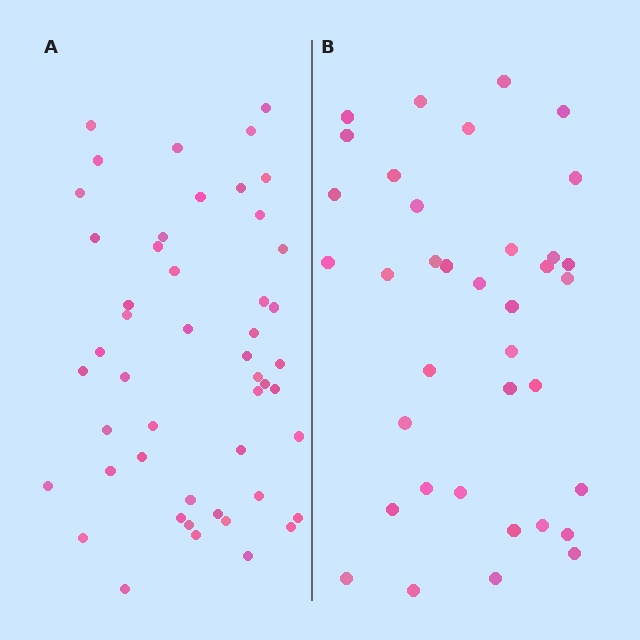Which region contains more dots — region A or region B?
Region A (the left region) has more dots.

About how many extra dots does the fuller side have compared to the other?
Region A has roughly 12 or so more dots than region B.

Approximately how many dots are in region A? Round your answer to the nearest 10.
About 50 dots. (The exact count is 49, which rounds to 50.)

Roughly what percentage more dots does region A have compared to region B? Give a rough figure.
About 30% more.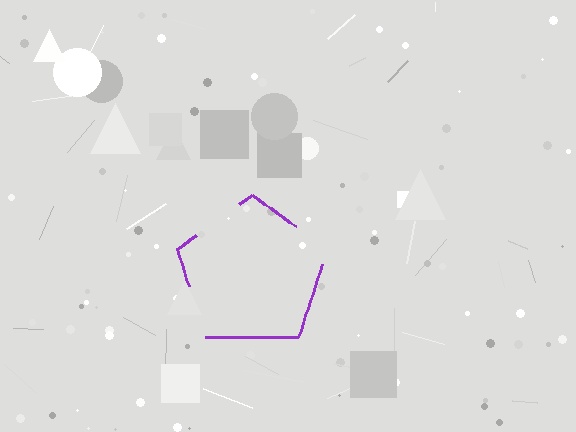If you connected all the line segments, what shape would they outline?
They would outline a pentagon.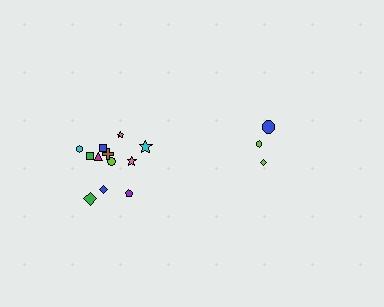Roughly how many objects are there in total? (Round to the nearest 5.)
Roughly 15 objects in total.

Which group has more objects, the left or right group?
The left group.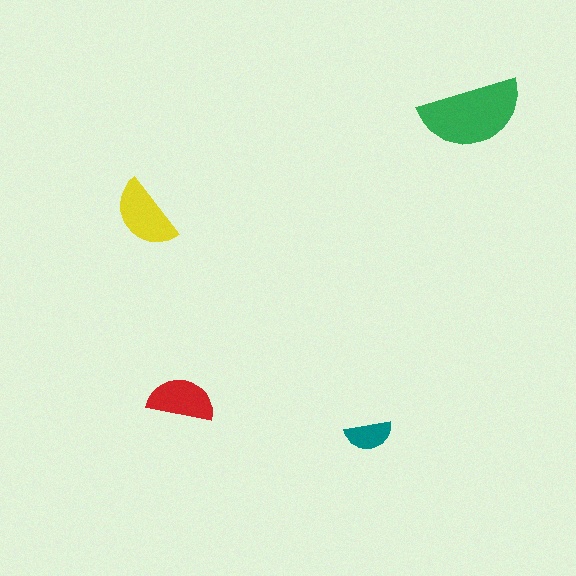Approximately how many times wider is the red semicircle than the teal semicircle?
About 1.5 times wider.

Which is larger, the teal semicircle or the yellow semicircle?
The yellow one.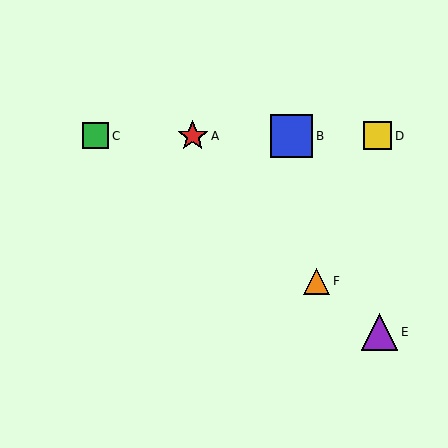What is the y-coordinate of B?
Object B is at y≈136.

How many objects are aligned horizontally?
4 objects (A, B, C, D) are aligned horizontally.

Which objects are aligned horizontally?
Objects A, B, C, D are aligned horizontally.